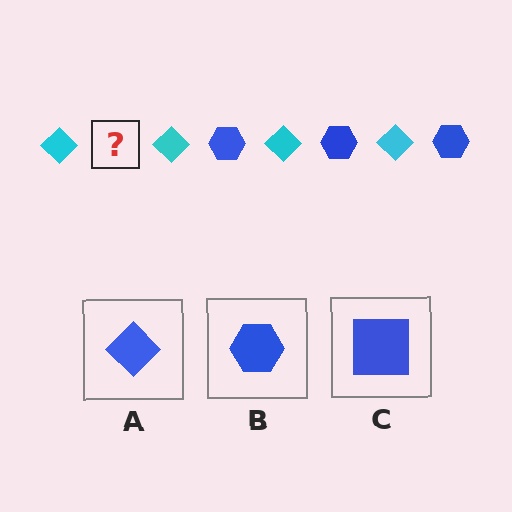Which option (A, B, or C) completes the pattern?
B.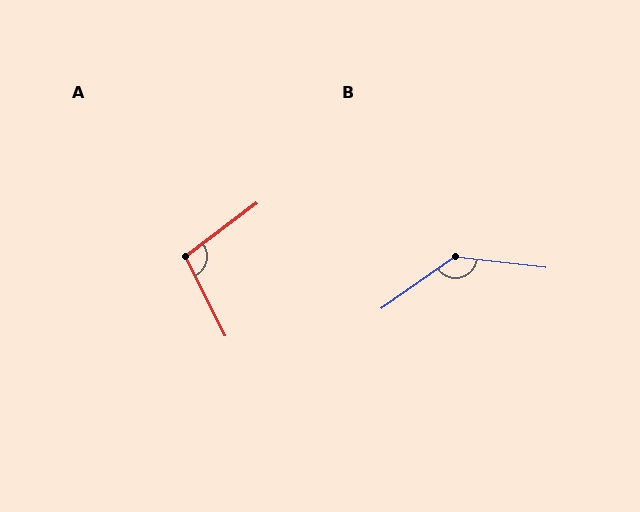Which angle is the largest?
B, at approximately 138 degrees.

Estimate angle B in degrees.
Approximately 138 degrees.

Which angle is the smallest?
A, at approximately 100 degrees.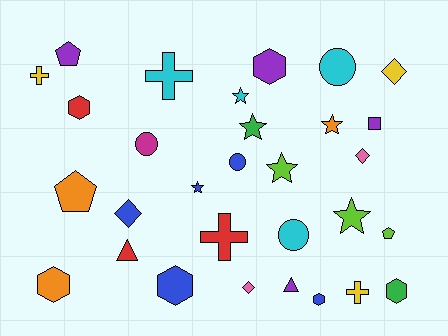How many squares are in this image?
There is 1 square.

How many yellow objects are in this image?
There are 3 yellow objects.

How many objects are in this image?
There are 30 objects.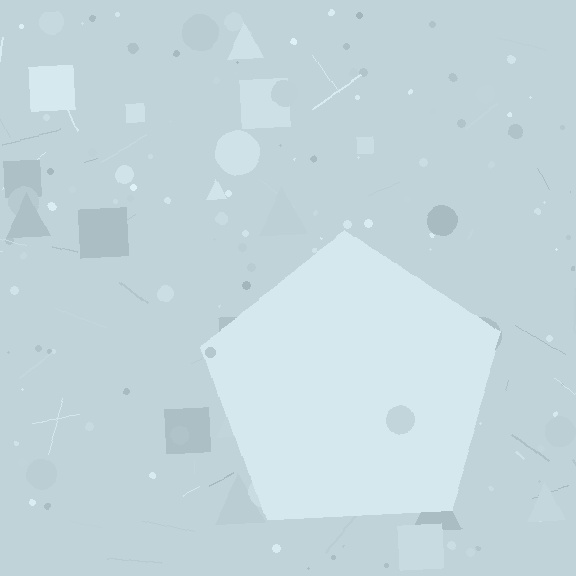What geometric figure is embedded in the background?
A pentagon is embedded in the background.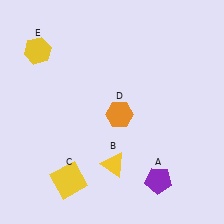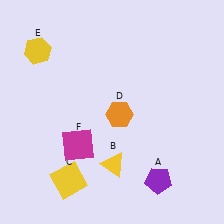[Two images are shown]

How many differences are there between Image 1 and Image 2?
There is 1 difference between the two images.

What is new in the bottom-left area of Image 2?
A magenta square (F) was added in the bottom-left area of Image 2.